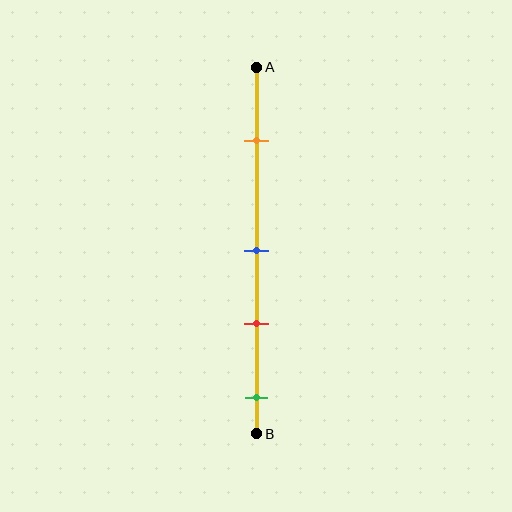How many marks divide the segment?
There are 4 marks dividing the segment.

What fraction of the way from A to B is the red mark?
The red mark is approximately 70% (0.7) of the way from A to B.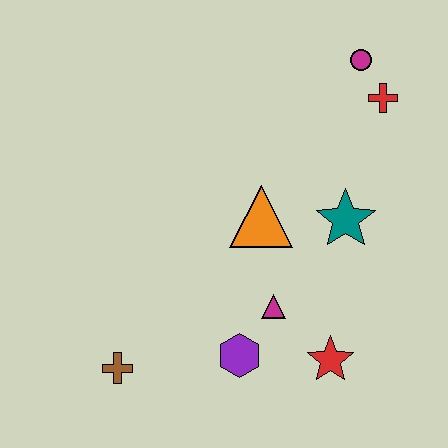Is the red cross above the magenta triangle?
Yes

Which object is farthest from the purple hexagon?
The magenta circle is farthest from the purple hexagon.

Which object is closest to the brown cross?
The purple hexagon is closest to the brown cross.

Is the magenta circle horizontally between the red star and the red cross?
Yes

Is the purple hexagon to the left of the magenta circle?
Yes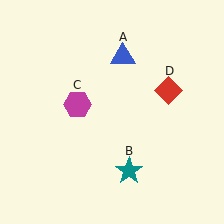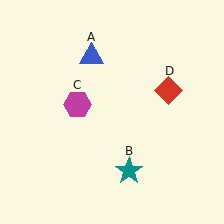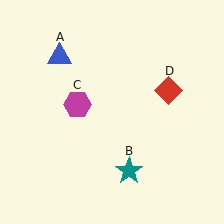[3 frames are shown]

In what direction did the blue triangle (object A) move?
The blue triangle (object A) moved left.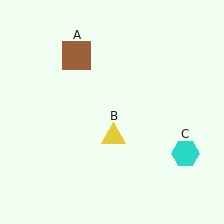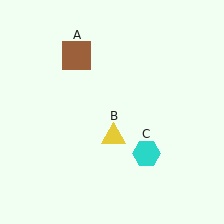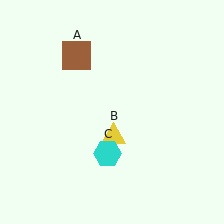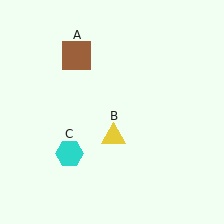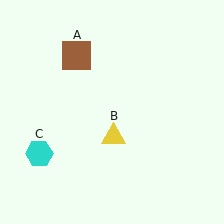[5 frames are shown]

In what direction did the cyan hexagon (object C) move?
The cyan hexagon (object C) moved left.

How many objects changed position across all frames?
1 object changed position: cyan hexagon (object C).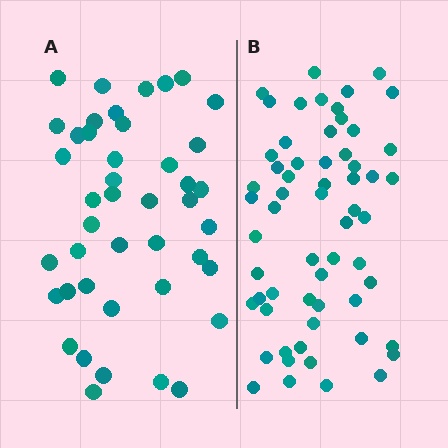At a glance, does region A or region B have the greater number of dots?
Region B (the right region) has more dots.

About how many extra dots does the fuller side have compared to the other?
Region B has approximately 15 more dots than region A.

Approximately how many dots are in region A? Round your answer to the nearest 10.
About 40 dots. (The exact count is 43, which rounds to 40.)